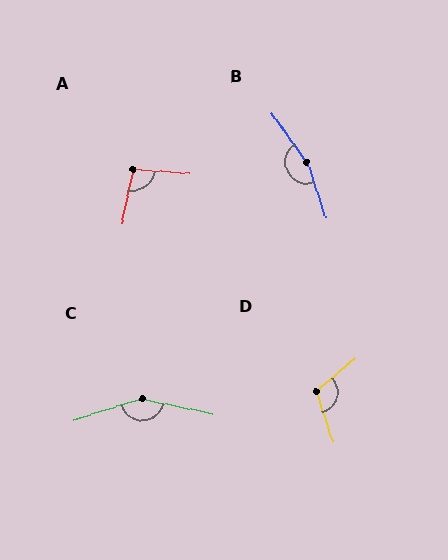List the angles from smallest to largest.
A (98°), D (113°), C (150°), B (163°).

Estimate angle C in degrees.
Approximately 150 degrees.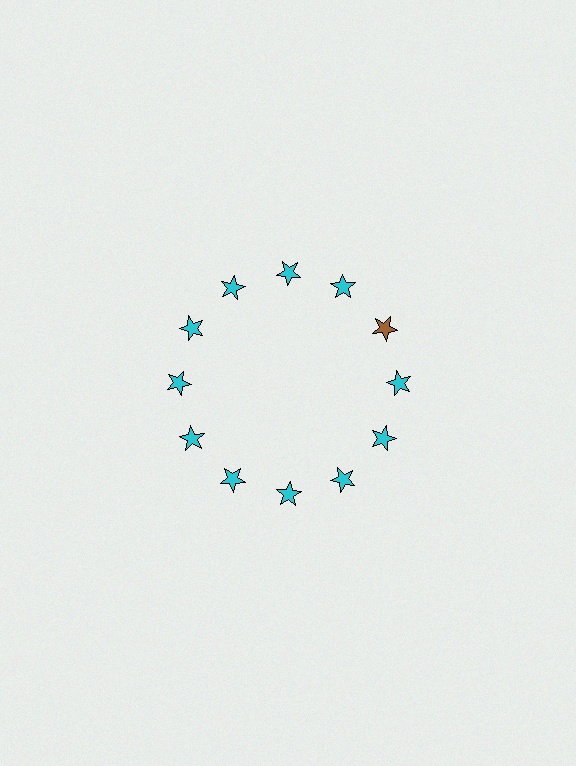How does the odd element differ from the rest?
It has a different color: brown instead of cyan.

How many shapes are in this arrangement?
There are 12 shapes arranged in a ring pattern.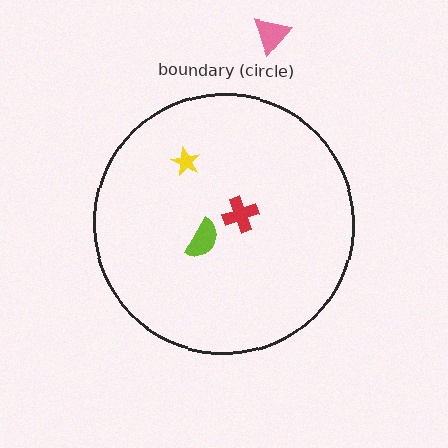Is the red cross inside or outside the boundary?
Inside.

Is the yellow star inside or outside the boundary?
Inside.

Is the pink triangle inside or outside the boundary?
Outside.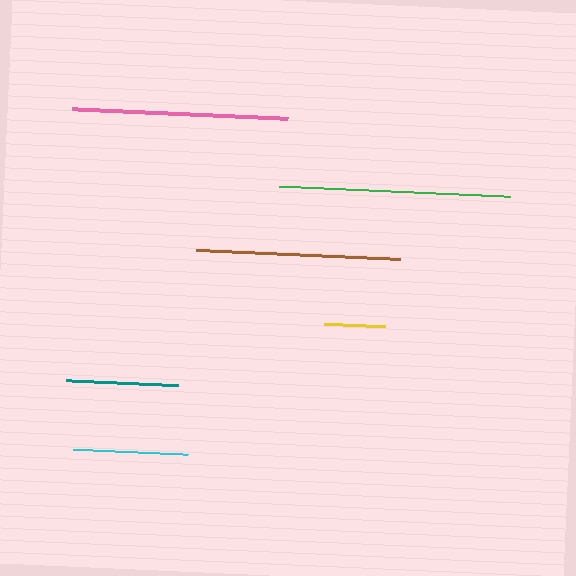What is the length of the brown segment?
The brown segment is approximately 205 pixels long.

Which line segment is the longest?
The green line is the longest at approximately 231 pixels.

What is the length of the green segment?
The green segment is approximately 231 pixels long.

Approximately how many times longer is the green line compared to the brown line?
The green line is approximately 1.1 times the length of the brown line.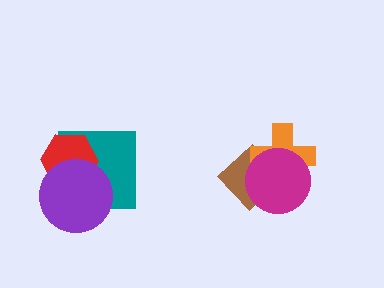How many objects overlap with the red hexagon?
2 objects overlap with the red hexagon.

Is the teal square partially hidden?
Yes, it is partially covered by another shape.